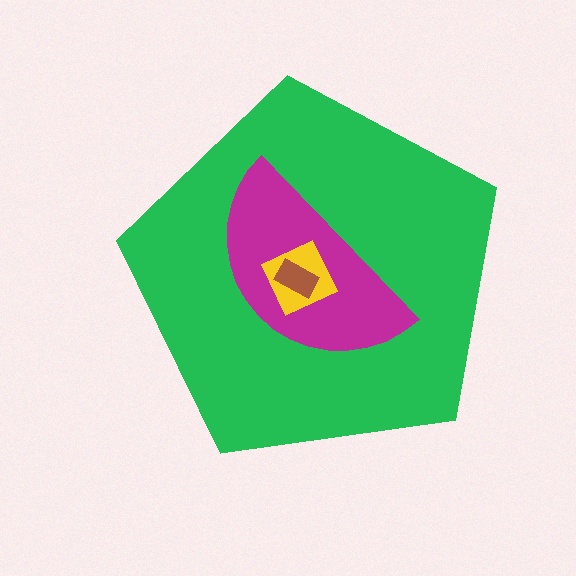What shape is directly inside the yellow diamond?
The brown rectangle.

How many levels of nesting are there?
4.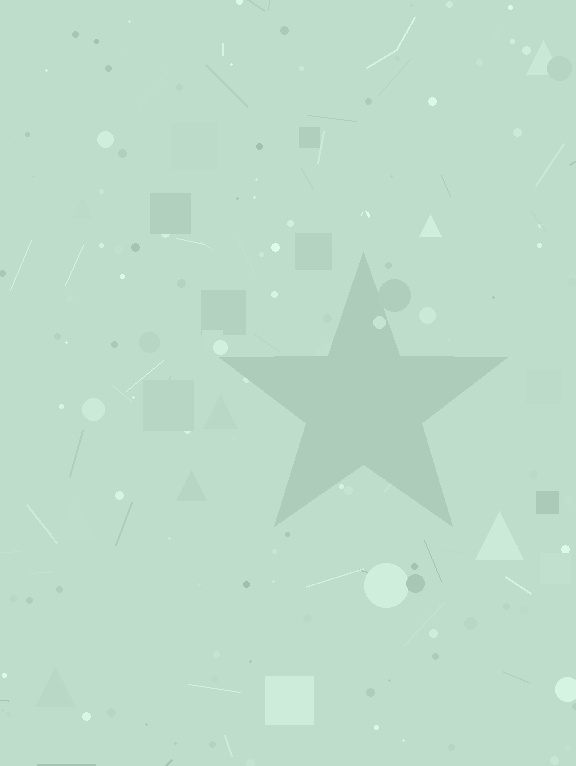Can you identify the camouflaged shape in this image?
The camouflaged shape is a star.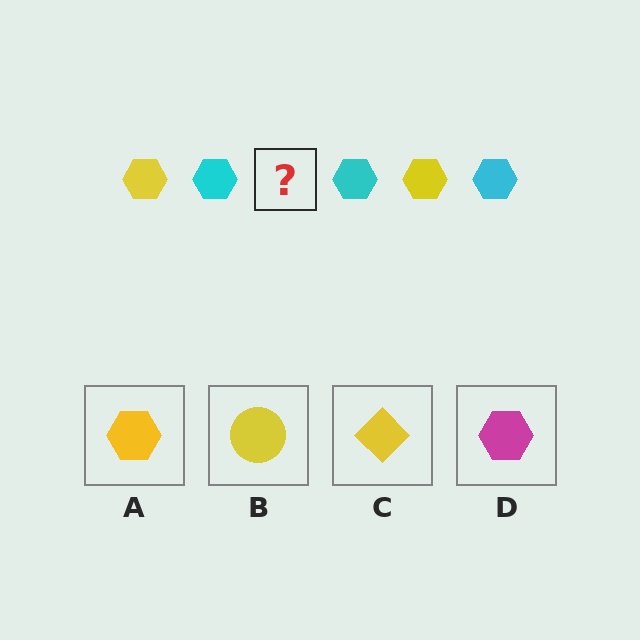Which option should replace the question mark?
Option A.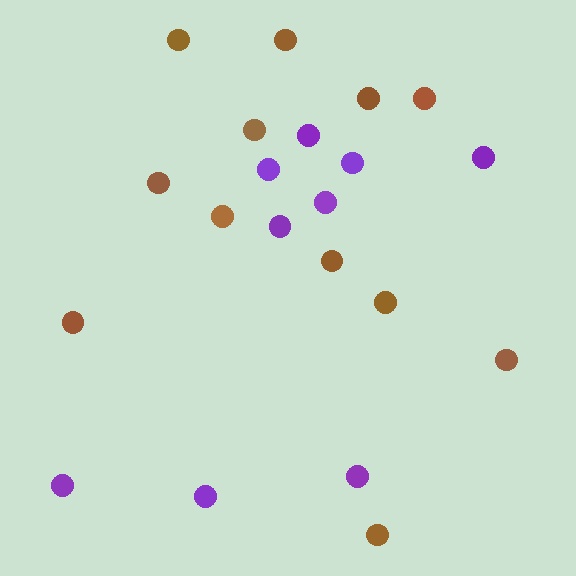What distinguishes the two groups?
There are 2 groups: one group of purple circles (9) and one group of brown circles (12).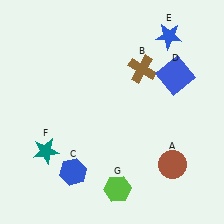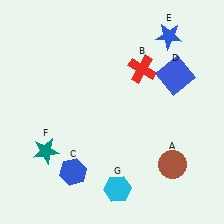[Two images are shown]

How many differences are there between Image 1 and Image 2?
There are 2 differences between the two images.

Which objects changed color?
B changed from brown to red. G changed from lime to cyan.